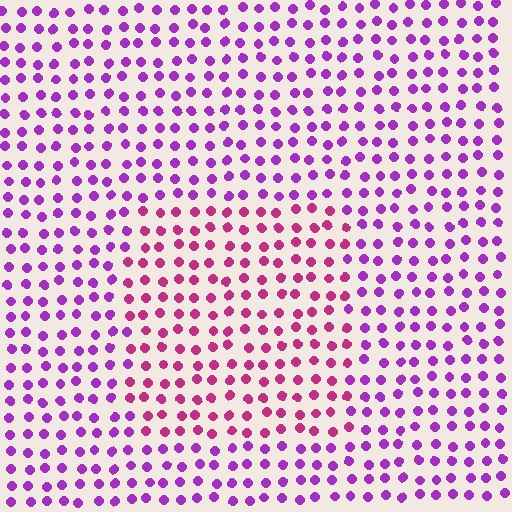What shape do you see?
I see a rectangle.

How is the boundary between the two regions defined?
The boundary is defined purely by a slight shift in hue (about 37 degrees). Spacing, size, and orientation are identical on both sides.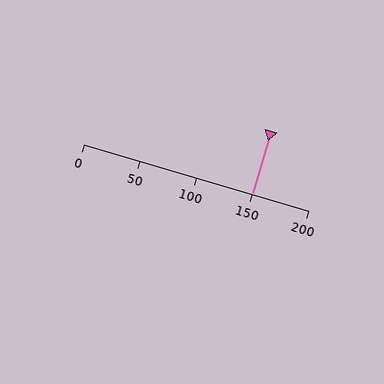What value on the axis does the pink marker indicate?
The marker indicates approximately 150.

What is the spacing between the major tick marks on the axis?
The major ticks are spaced 50 apart.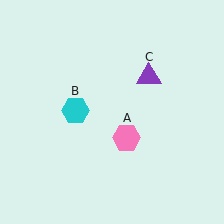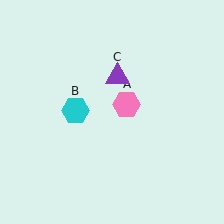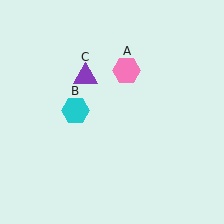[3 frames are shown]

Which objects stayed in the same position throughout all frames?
Cyan hexagon (object B) remained stationary.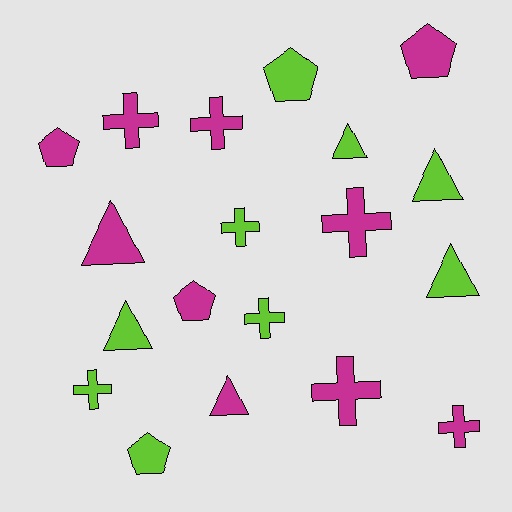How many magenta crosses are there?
There are 5 magenta crosses.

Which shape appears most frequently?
Cross, with 8 objects.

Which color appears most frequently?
Magenta, with 10 objects.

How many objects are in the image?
There are 19 objects.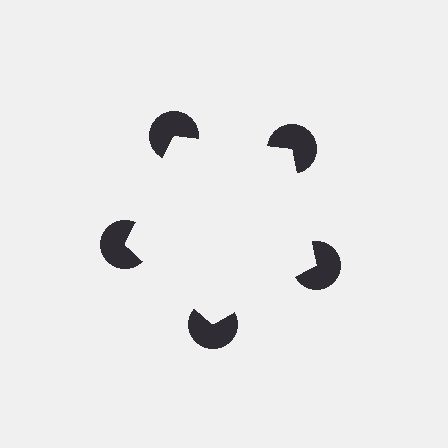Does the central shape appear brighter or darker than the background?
It typically appears slightly brighter than the background, even though no actual brightness change is drawn.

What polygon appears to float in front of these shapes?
An illusory pentagon — its edges are inferred from the aligned wedge cuts in the pac-man discs, not physically drawn.